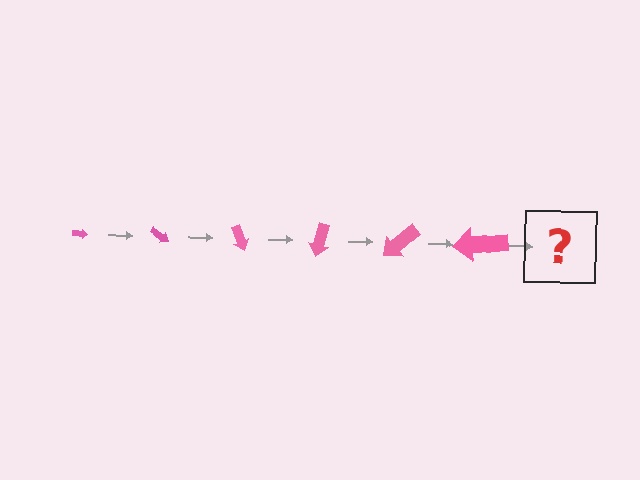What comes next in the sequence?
The next element should be an arrow, larger than the previous one and rotated 210 degrees from the start.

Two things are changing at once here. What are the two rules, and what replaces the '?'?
The two rules are that the arrow grows larger each step and it rotates 35 degrees each step. The '?' should be an arrow, larger than the previous one and rotated 210 degrees from the start.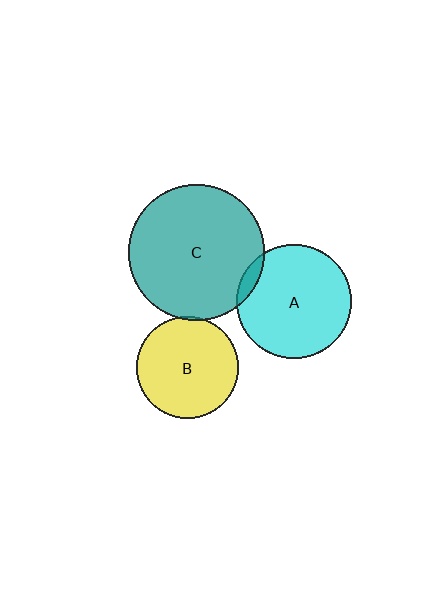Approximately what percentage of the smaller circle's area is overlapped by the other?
Approximately 5%.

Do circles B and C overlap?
Yes.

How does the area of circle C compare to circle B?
Approximately 1.8 times.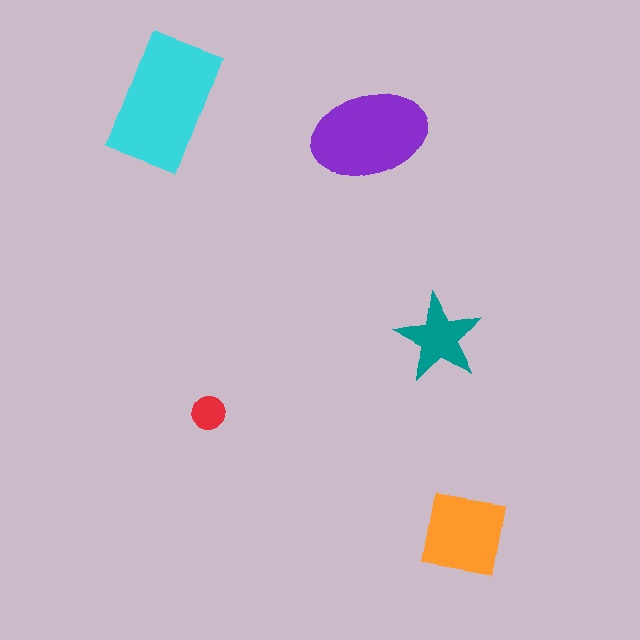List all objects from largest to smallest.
The cyan rectangle, the purple ellipse, the orange square, the teal star, the red circle.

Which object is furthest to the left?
The cyan rectangle is leftmost.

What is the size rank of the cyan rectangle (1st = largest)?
1st.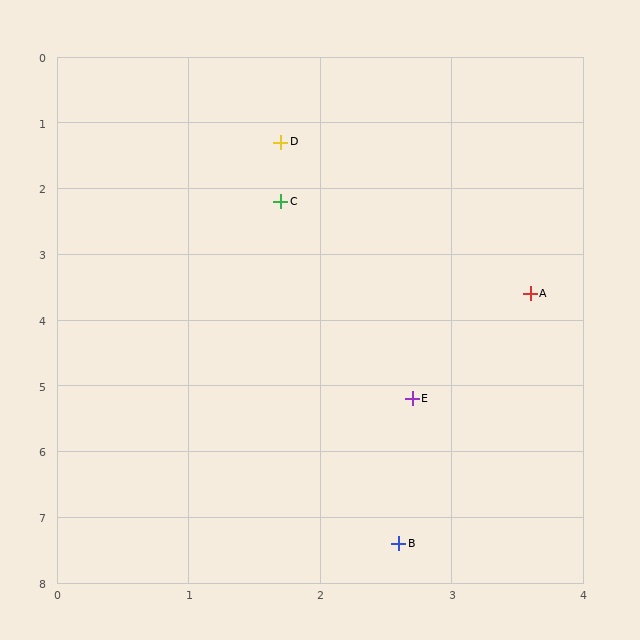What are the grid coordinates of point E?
Point E is at approximately (2.7, 5.2).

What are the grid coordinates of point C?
Point C is at approximately (1.7, 2.2).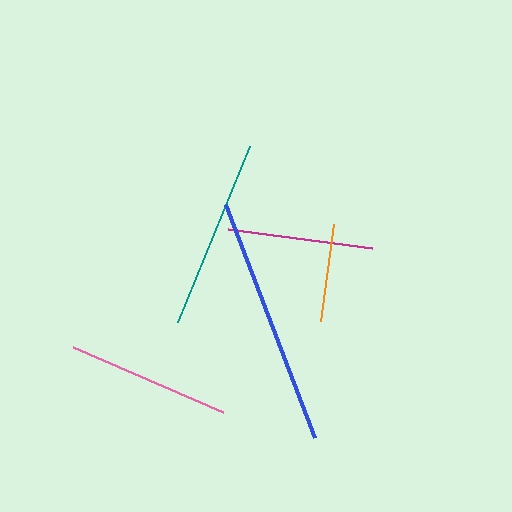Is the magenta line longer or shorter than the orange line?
The magenta line is longer than the orange line.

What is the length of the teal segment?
The teal segment is approximately 190 pixels long.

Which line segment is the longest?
The blue line is the longest at approximately 250 pixels.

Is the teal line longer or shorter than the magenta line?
The teal line is longer than the magenta line.